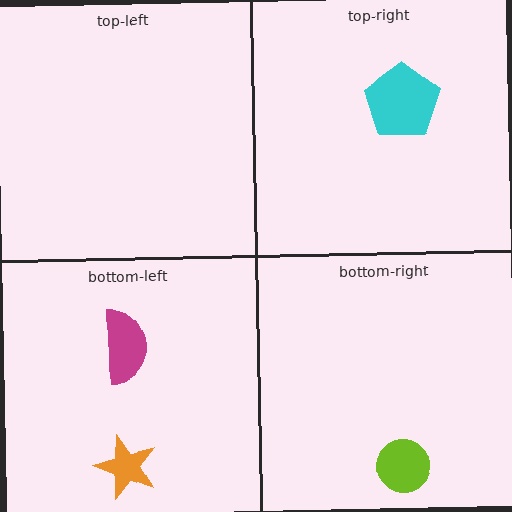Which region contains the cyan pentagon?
The top-right region.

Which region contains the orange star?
The bottom-left region.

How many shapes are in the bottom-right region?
1.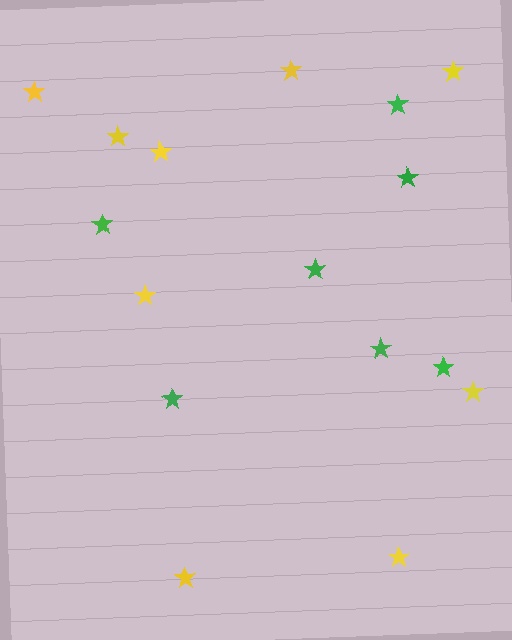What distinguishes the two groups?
There are 2 groups: one group of green stars (7) and one group of yellow stars (9).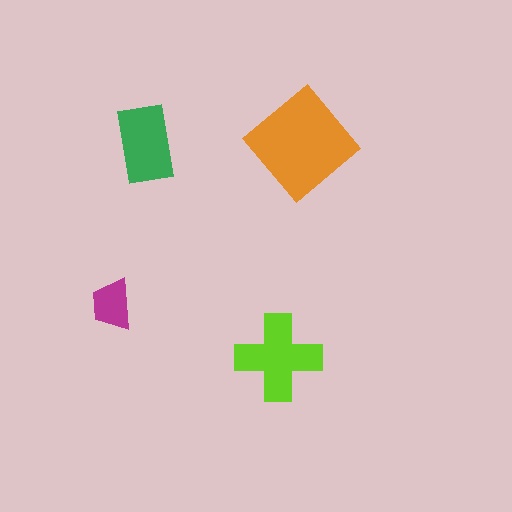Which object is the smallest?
The magenta trapezoid.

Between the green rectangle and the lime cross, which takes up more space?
The lime cross.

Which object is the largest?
The orange diamond.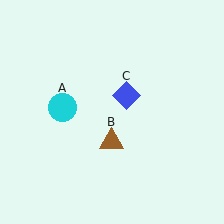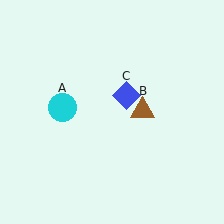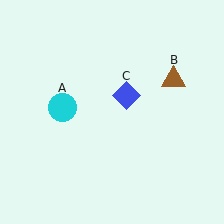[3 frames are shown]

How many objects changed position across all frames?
1 object changed position: brown triangle (object B).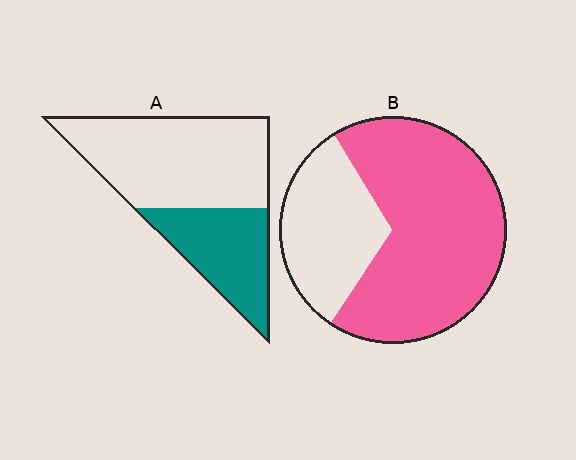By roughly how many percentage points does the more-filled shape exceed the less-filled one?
By roughly 35 percentage points (B over A).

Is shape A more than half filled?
No.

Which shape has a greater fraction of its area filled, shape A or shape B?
Shape B.